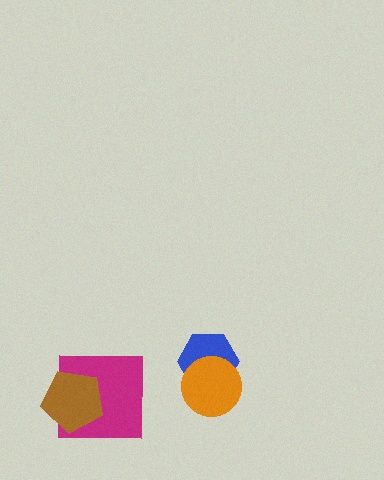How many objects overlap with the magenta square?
1 object overlaps with the magenta square.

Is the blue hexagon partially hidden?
Yes, it is partially covered by another shape.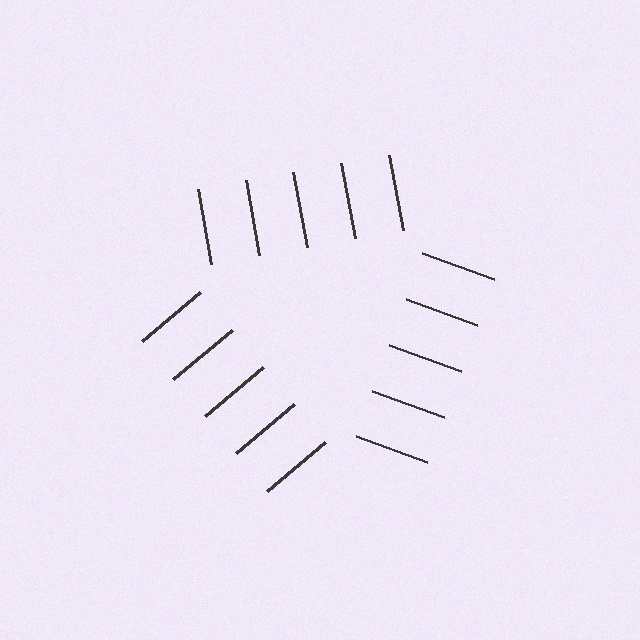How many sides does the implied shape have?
3 sides — the line-ends trace a triangle.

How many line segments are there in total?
15 — 5 along each of the 3 edges.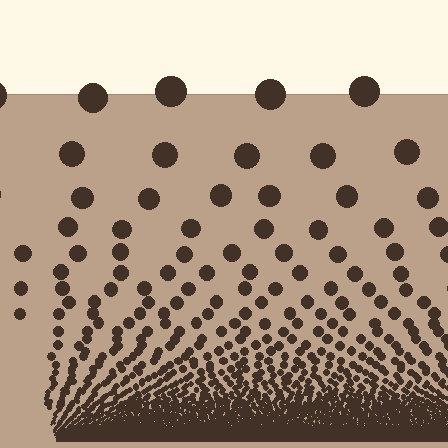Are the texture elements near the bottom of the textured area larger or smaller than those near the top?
Smaller. The gradient is inverted — elements near the bottom are smaller and denser.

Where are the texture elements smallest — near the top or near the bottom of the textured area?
Near the bottom.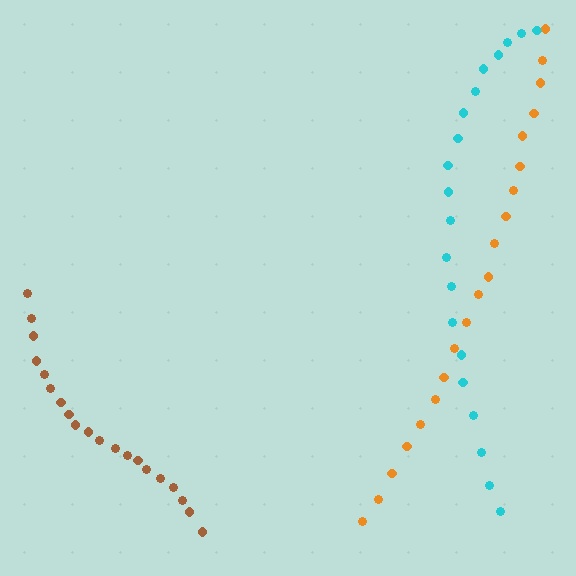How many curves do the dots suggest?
There are 3 distinct paths.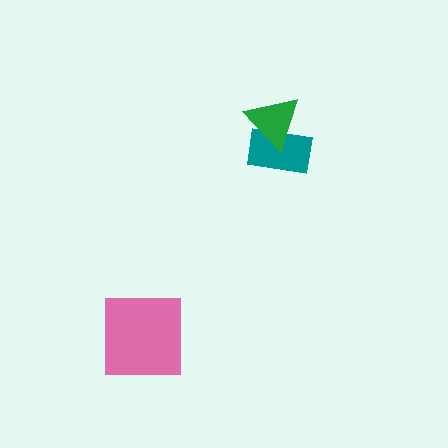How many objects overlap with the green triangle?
1 object overlaps with the green triangle.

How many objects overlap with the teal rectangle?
1 object overlaps with the teal rectangle.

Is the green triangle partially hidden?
No, no other shape covers it.